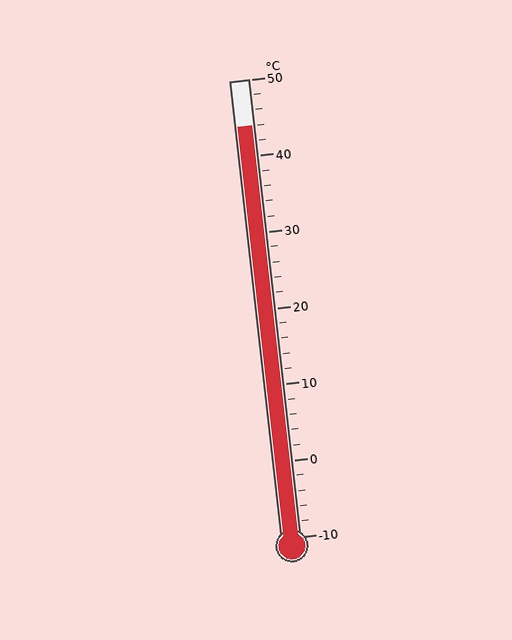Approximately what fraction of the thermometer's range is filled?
The thermometer is filled to approximately 90% of its range.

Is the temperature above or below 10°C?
The temperature is above 10°C.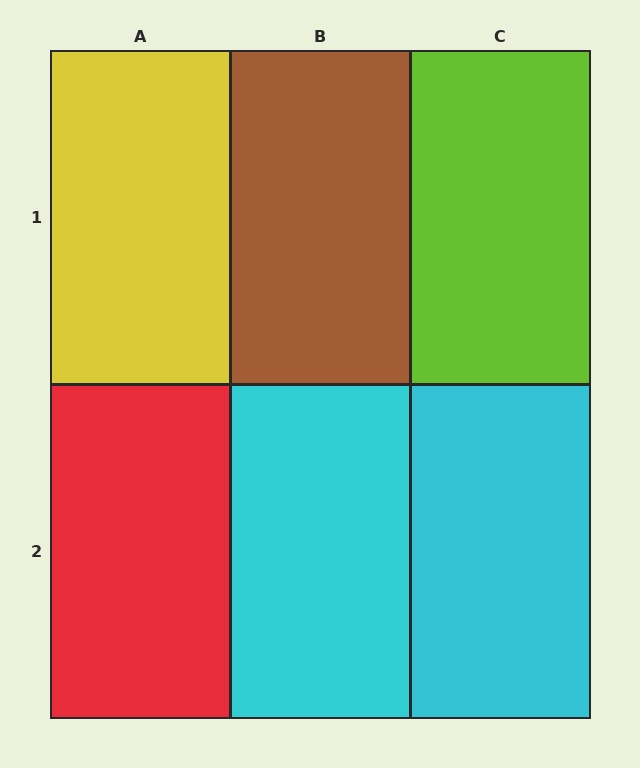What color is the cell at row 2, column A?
Red.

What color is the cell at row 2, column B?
Cyan.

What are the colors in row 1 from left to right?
Yellow, brown, lime.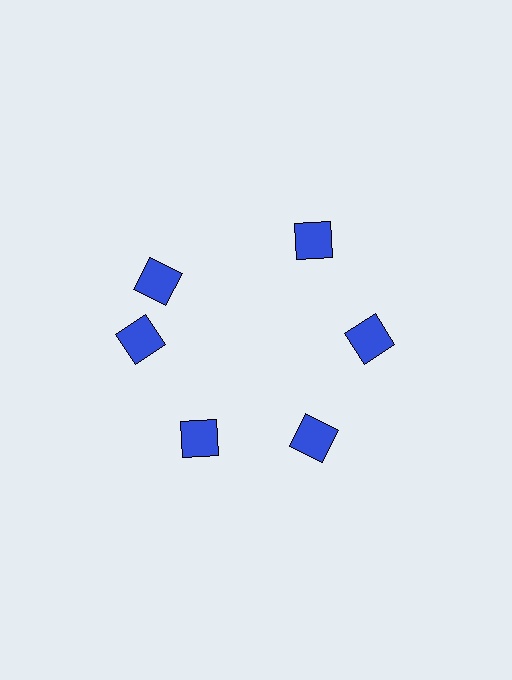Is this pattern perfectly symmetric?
No. The 6 blue squares are arranged in a ring, but one element near the 11 o'clock position is rotated out of alignment along the ring, breaking the 6-fold rotational symmetry.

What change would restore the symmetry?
The symmetry would be restored by rotating it back into even spacing with its neighbors so that all 6 squares sit at equal angles and equal distance from the center.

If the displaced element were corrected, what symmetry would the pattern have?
It would have 6-fold rotational symmetry — the pattern would map onto itself every 60 degrees.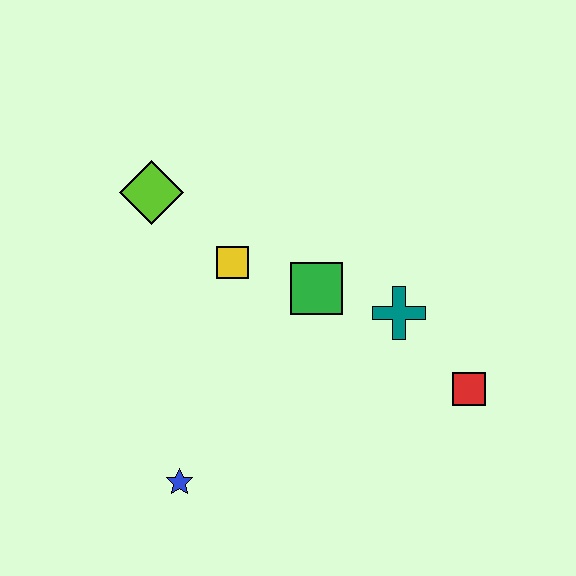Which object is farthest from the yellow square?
The red square is farthest from the yellow square.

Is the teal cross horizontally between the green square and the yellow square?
No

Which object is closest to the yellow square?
The green square is closest to the yellow square.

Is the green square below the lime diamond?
Yes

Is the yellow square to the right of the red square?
No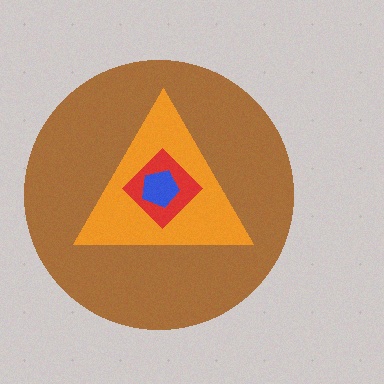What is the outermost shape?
The brown circle.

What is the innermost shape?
The blue pentagon.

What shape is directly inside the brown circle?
The orange triangle.